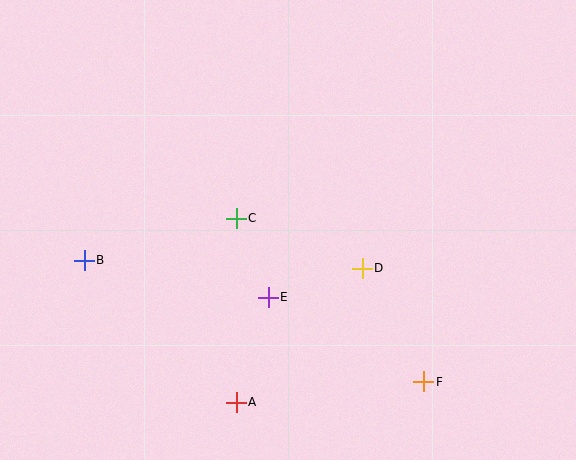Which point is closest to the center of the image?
Point C at (236, 218) is closest to the center.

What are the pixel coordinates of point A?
Point A is at (236, 402).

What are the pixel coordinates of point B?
Point B is at (84, 260).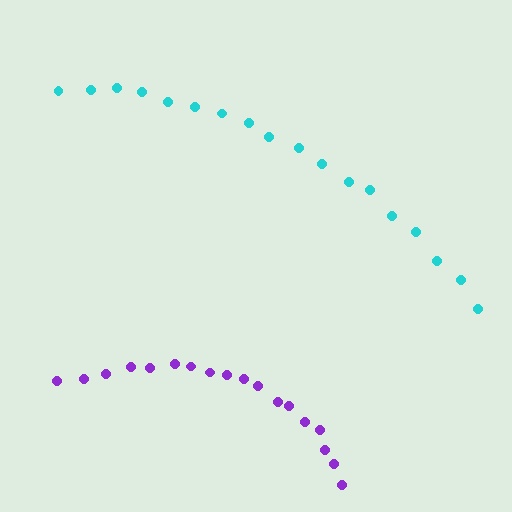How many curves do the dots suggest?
There are 2 distinct paths.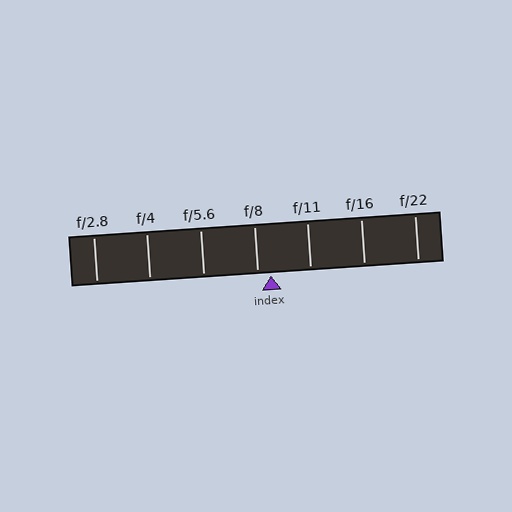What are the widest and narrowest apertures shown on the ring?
The widest aperture shown is f/2.8 and the narrowest is f/22.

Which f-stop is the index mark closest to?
The index mark is closest to f/8.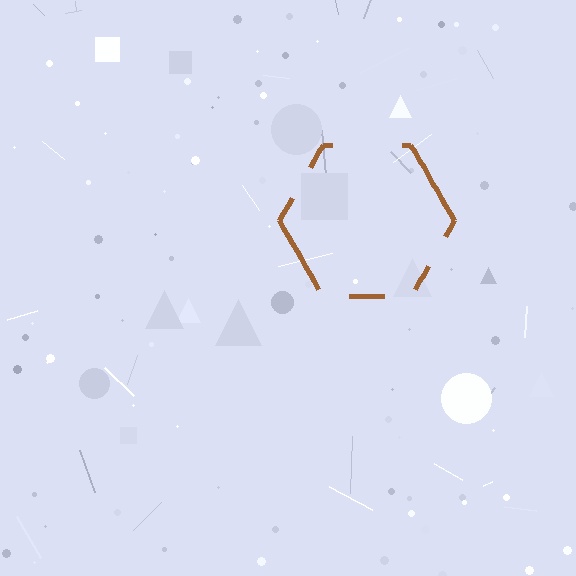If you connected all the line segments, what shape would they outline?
They would outline a hexagon.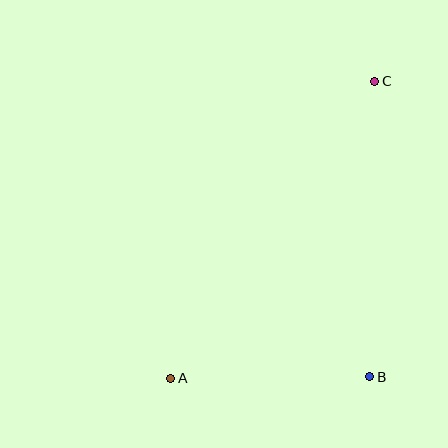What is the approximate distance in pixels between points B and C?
The distance between B and C is approximately 295 pixels.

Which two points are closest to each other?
Points A and B are closest to each other.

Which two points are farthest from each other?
Points A and C are farthest from each other.